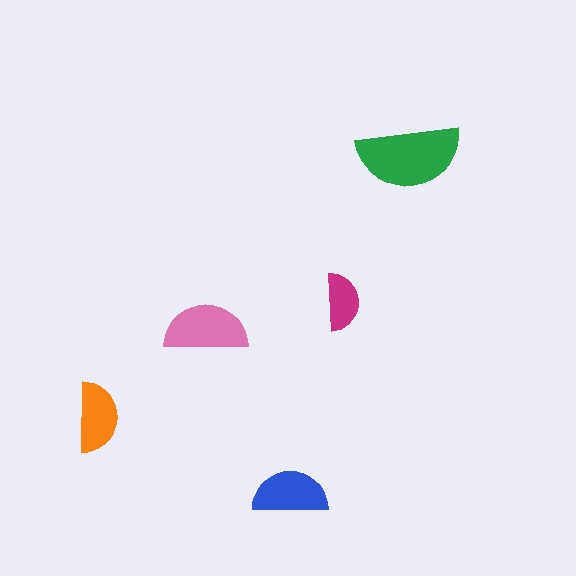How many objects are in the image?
There are 5 objects in the image.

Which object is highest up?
The green semicircle is topmost.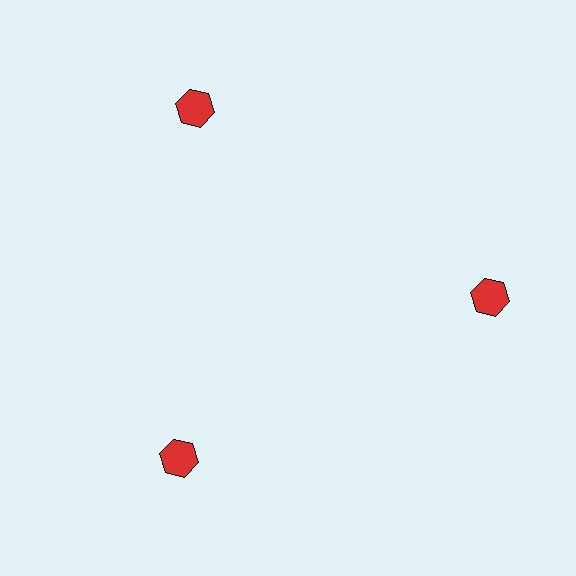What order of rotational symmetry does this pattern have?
This pattern has 3-fold rotational symmetry.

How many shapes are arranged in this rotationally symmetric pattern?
There are 3 shapes, arranged in 3 groups of 1.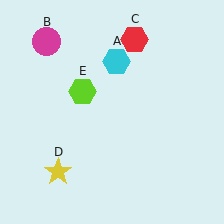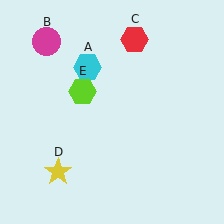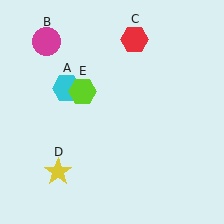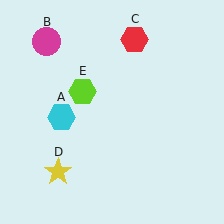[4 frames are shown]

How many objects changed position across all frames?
1 object changed position: cyan hexagon (object A).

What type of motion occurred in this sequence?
The cyan hexagon (object A) rotated counterclockwise around the center of the scene.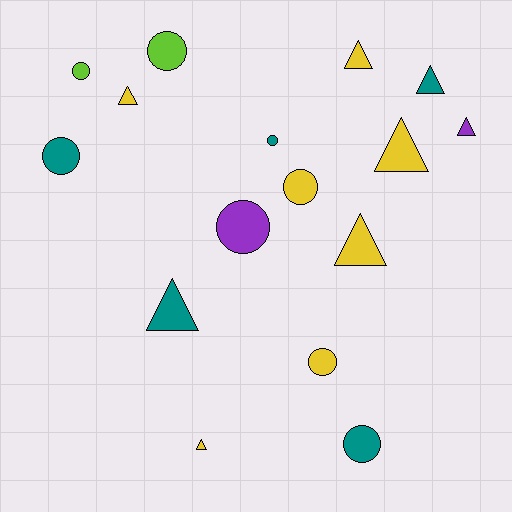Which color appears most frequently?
Yellow, with 7 objects.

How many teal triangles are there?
There are 2 teal triangles.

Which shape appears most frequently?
Triangle, with 8 objects.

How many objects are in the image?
There are 16 objects.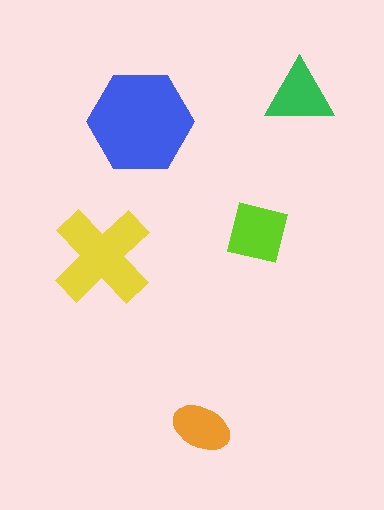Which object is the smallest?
The orange ellipse.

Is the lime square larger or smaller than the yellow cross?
Smaller.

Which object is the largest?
The blue hexagon.